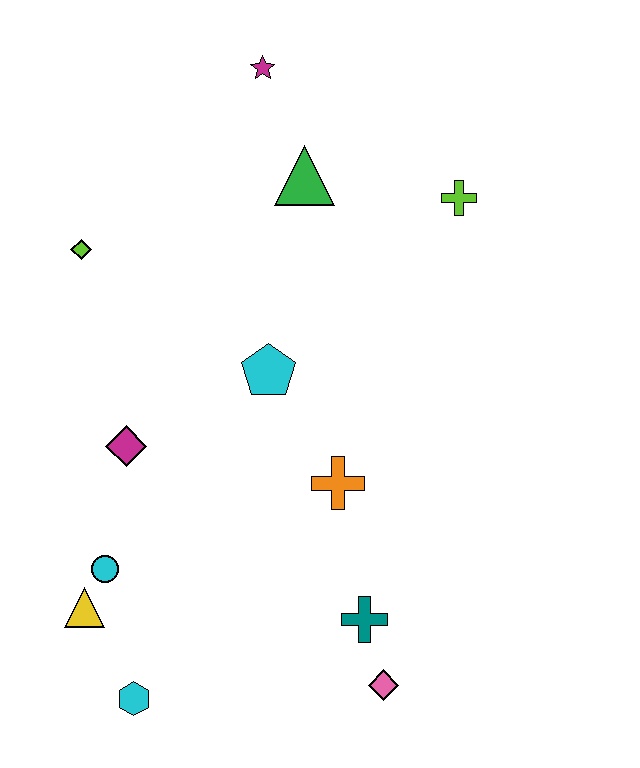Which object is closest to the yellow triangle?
The cyan circle is closest to the yellow triangle.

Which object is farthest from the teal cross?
The magenta star is farthest from the teal cross.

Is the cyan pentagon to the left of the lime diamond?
No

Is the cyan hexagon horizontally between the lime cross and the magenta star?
No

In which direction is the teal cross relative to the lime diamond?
The teal cross is below the lime diamond.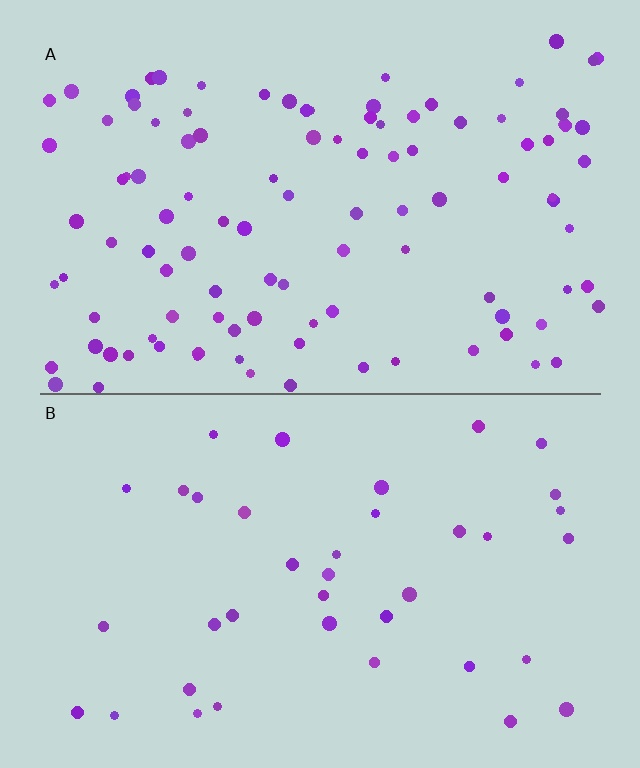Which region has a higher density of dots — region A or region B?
A (the top).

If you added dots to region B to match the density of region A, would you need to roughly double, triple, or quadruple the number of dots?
Approximately triple.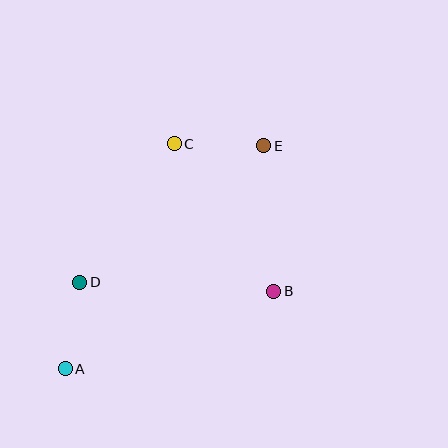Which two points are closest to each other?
Points A and D are closest to each other.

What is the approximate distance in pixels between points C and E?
The distance between C and E is approximately 89 pixels.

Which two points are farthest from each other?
Points A and E are farthest from each other.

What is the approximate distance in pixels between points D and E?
The distance between D and E is approximately 229 pixels.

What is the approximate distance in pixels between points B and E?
The distance between B and E is approximately 146 pixels.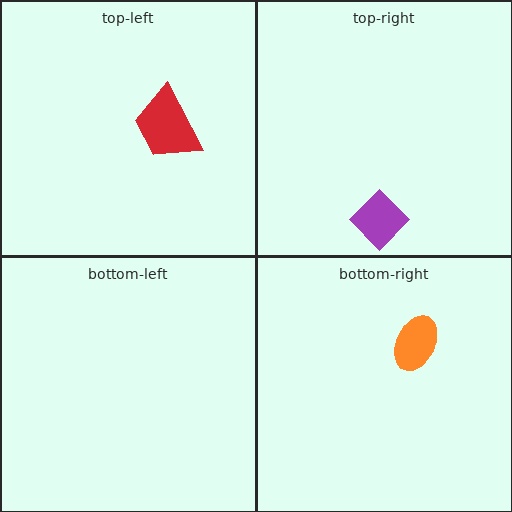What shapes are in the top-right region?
The purple diamond.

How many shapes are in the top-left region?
1.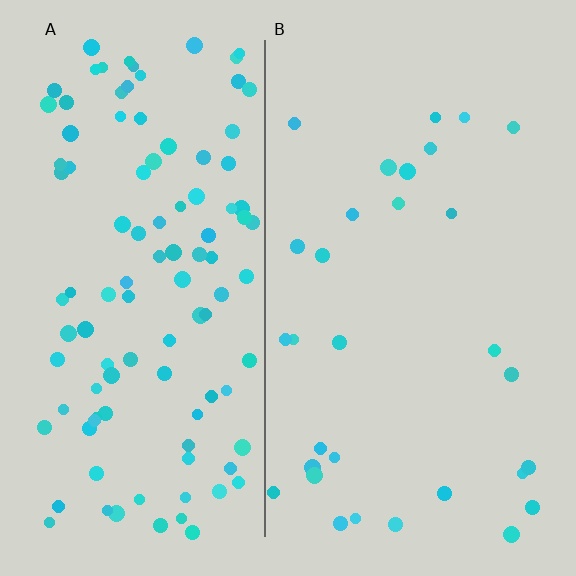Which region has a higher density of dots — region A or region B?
A (the left).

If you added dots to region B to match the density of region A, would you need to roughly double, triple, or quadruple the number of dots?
Approximately quadruple.